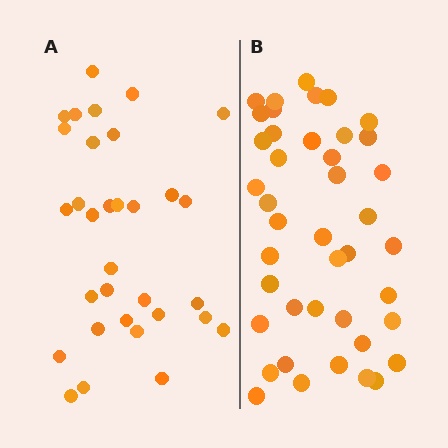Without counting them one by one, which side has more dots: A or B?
Region B (the right region) has more dots.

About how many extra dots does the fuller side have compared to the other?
Region B has roughly 10 or so more dots than region A.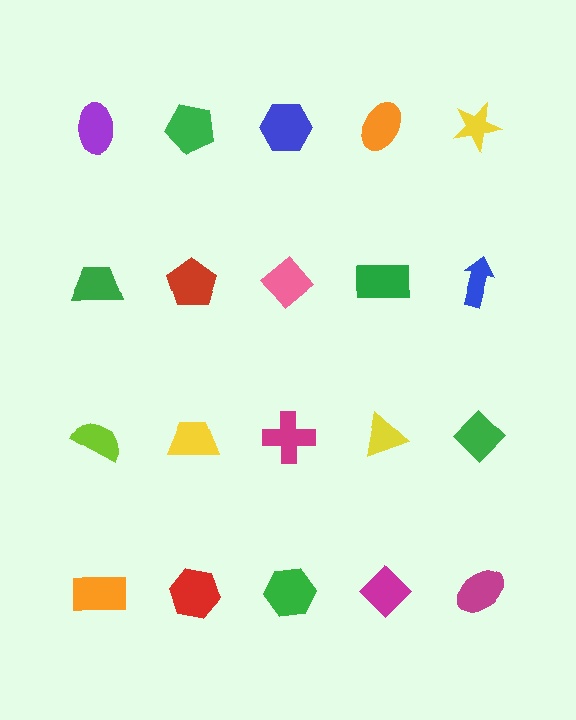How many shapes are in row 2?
5 shapes.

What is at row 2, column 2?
A red pentagon.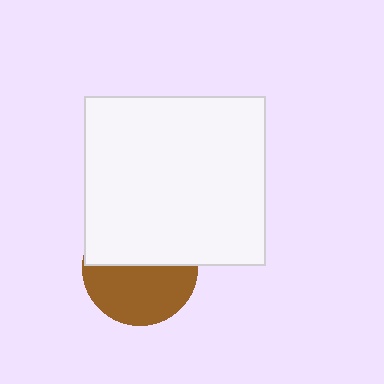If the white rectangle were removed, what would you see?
You would see the complete brown circle.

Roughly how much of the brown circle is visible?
About half of it is visible (roughly 53%).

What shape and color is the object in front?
The object in front is a white rectangle.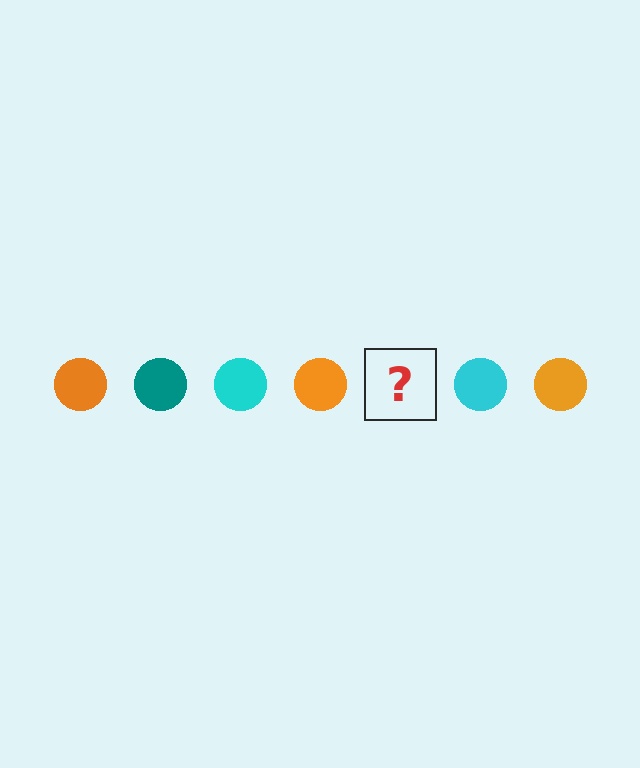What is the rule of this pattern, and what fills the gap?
The rule is that the pattern cycles through orange, teal, cyan circles. The gap should be filled with a teal circle.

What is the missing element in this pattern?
The missing element is a teal circle.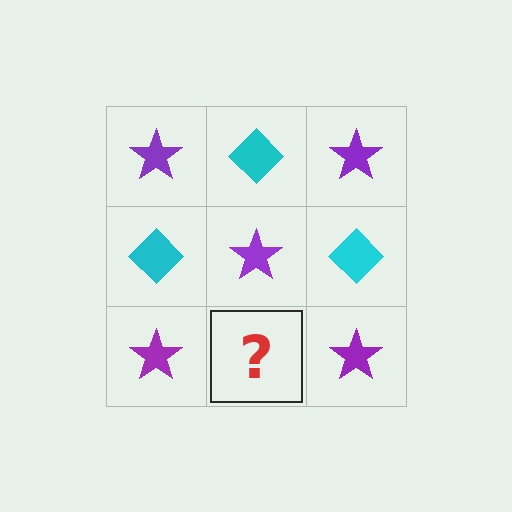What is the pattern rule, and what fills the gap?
The rule is that it alternates purple star and cyan diamond in a checkerboard pattern. The gap should be filled with a cyan diamond.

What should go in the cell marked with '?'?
The missing cell should contain a cyan diamond.